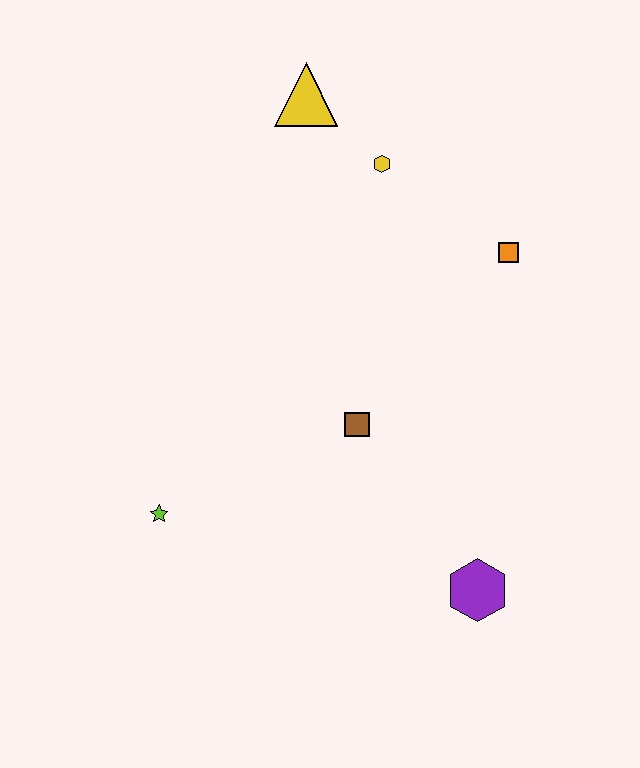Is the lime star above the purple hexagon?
Yes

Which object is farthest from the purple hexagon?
The yellow triangle is farthest from the purple hexagon.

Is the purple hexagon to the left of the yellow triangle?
No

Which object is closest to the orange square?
The yellow hexagon is closest to the orange square.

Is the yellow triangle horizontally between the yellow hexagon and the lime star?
Yes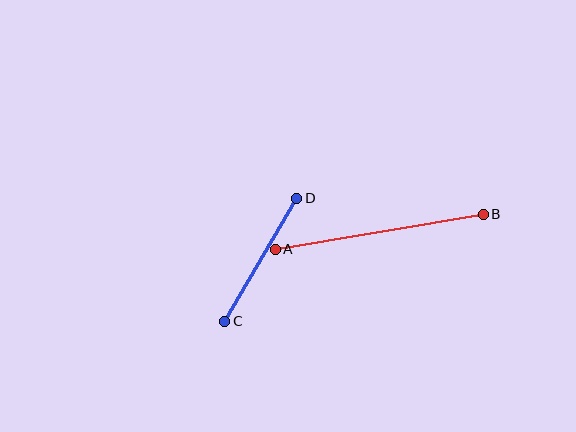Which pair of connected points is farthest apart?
Points A and B are farthest apart.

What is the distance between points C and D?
The distance is approximately 143 pixels.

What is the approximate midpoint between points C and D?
The midpoint is at approximately (261, 260) pixels.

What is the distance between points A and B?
The distance is approximately 211 pixels.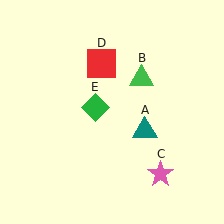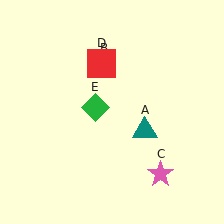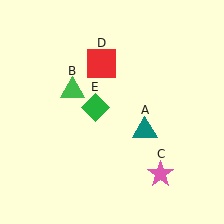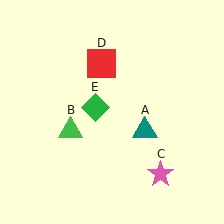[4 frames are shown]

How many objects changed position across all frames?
1 object changed position: green triangle (object B).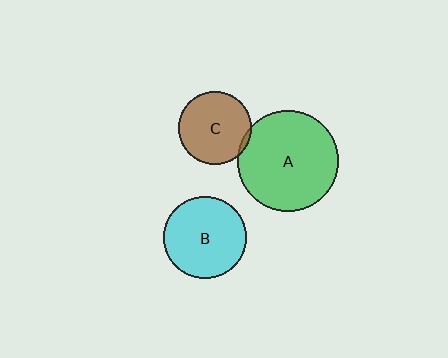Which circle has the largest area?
Circle A (green).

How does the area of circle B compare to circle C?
Approximately 1.3 times.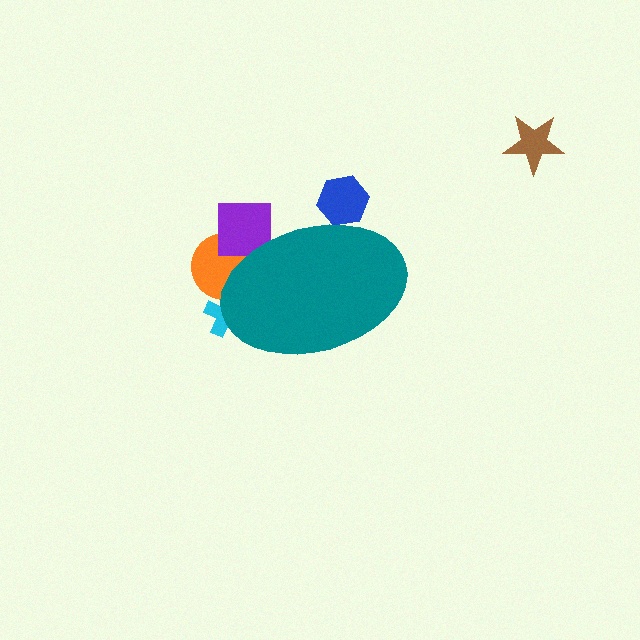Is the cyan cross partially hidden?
Yes, the cyan cross is partially hidden behind the teal ellipse.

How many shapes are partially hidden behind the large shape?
4 shapes are partially hidden.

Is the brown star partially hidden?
No, the brown star is fully visible.